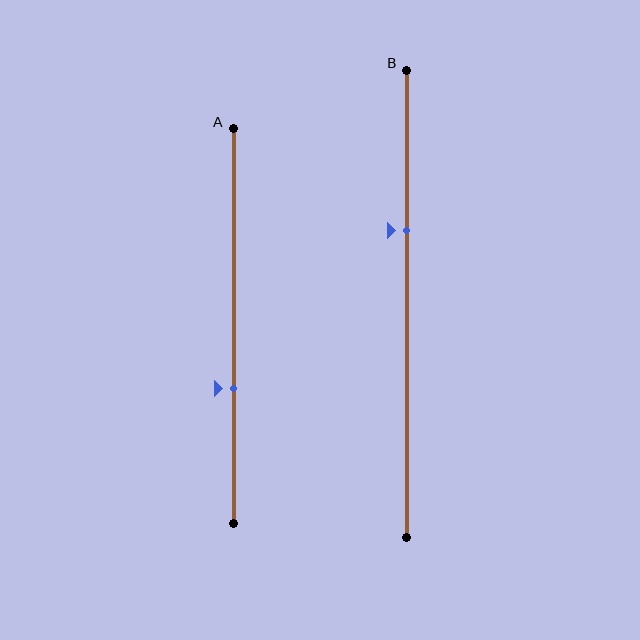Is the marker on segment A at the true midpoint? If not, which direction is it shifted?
No, the marker on segment A is shifted downward by about 16% of the segment length.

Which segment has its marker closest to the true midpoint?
Segment B has its marker closest to the true midpoint.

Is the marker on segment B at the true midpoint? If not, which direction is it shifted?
No, the marker on segment B is shifted upward by about 16% of the segment length.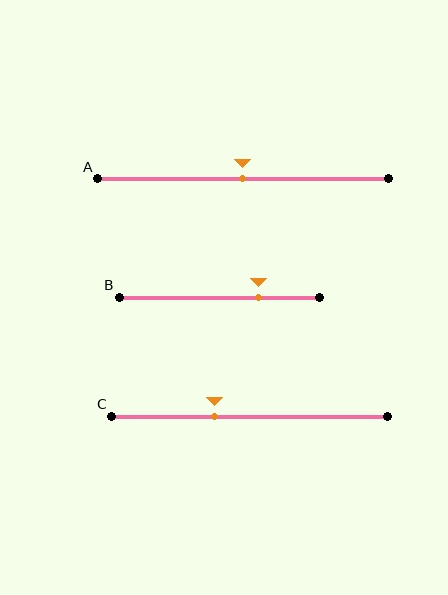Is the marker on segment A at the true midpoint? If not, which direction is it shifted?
Yes, the marker on segment A is at the true midpoint.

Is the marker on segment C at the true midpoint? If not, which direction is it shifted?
No, the marker on segment C is shifted to the left by about 13% of the segment length.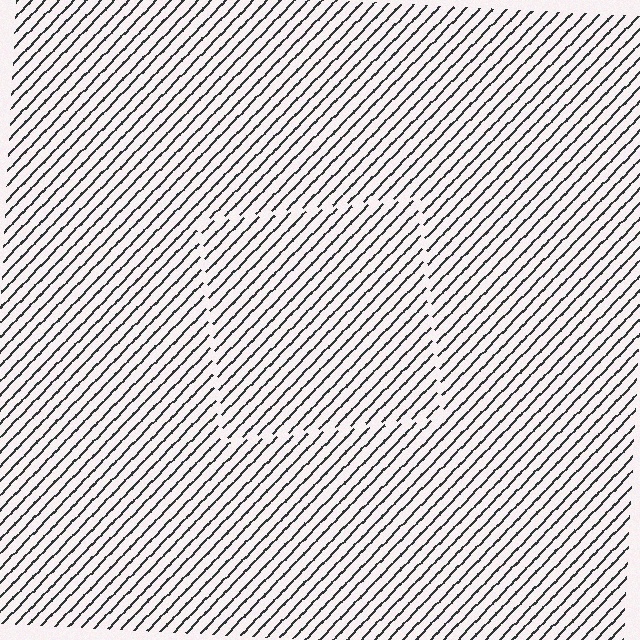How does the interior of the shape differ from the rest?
The interior of the shape contains the same grating, shifted by half a period — the contour is defined by the phase discontinuity where line-ends from the inner and outer gratings abut.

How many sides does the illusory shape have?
4 sides — the line-ends trace a square.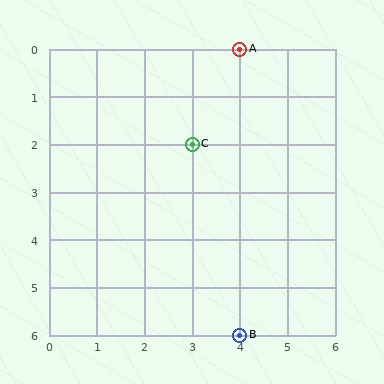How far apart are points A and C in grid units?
Points A and C are 1 column and 2 rows apart (about 2.2 grid units diagonally).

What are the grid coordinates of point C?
Point C is at grid coordinates (3, 2).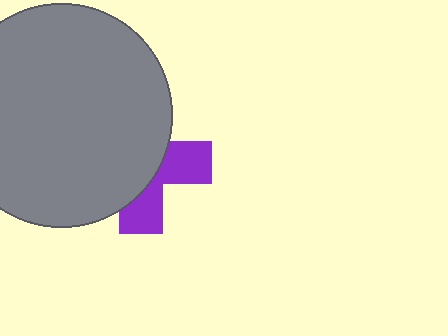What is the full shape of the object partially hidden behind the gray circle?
The partially hidden object is a purple cross.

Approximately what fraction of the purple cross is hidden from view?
Roughly 63% of the purple cross is hidden behind the gray circle.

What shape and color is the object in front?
The object in front is a gray circle.